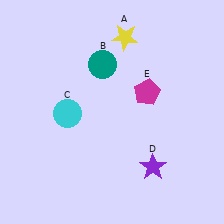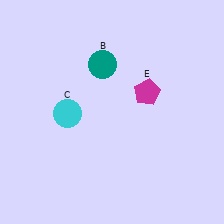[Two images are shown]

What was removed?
The purple star (D), the yellow star (A) were removed in Image 2.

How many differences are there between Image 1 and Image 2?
There are 2 differences between the two images.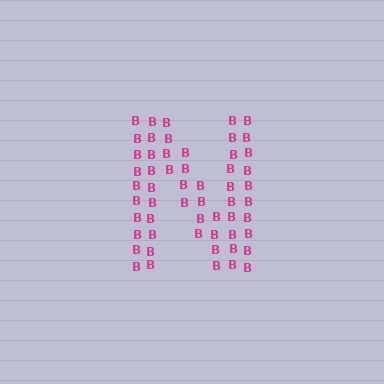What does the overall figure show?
The overall figure shows the letter N.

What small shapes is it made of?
It is made of small letter B's.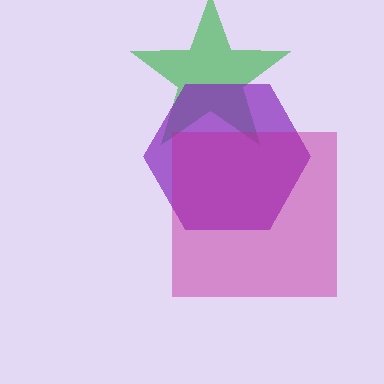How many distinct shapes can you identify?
There are 3 distinct shapes: a green star, a purple hexagon, a magenta square.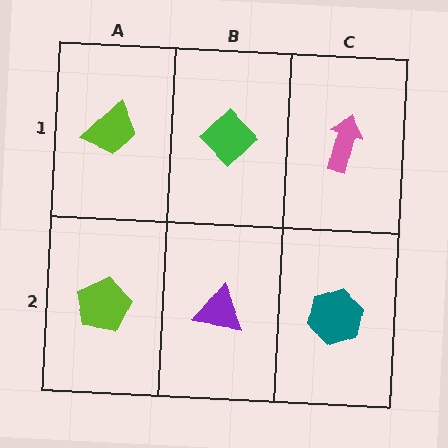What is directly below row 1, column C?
A teal hexagon.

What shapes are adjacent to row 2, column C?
A pink arrow (row 1, column C), a purple triangle (row 2, column B).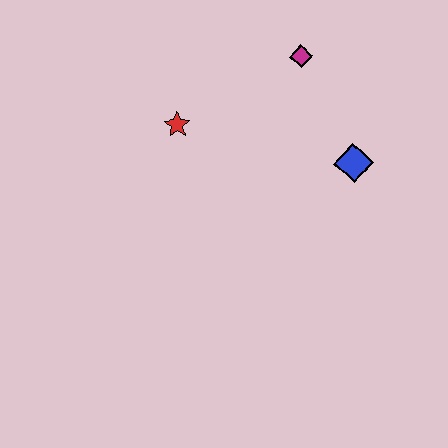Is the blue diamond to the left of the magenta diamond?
No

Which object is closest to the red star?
The magenta diamond is closest to the red star.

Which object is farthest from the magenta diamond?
The red star is farthest from the magenta diamond.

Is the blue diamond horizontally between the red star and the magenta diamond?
No